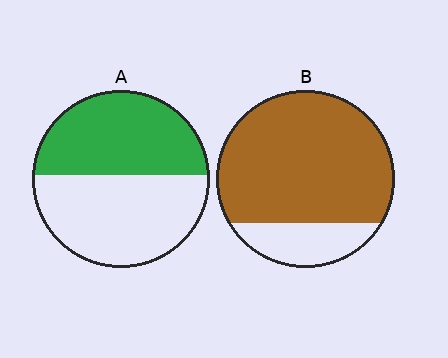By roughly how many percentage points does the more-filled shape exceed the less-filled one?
By roughly 35 percentage points (B over A).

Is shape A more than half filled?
Roughly half.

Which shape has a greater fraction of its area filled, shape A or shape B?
Shape B.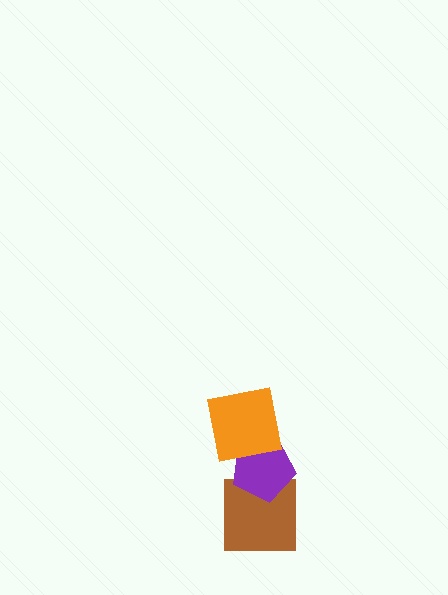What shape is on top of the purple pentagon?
The orange square is on top of the purple pentagon.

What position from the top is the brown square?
The brown square is 3rd from the top.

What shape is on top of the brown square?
The purple pentagon is on top of the brown square.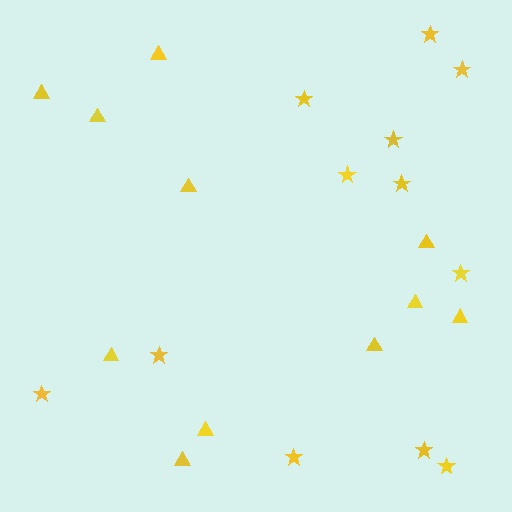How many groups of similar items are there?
There are 2 groups: one group of stars (12) and one group of triangles (11).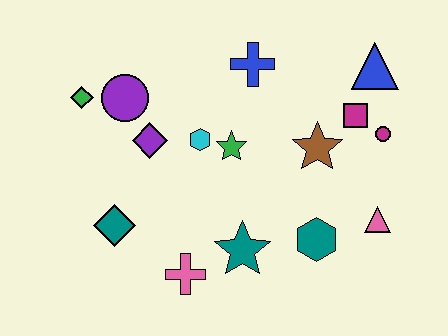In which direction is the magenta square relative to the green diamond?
The magenta square is to the right of the green diamond.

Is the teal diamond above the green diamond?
No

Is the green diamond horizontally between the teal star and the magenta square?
No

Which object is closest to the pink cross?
The teal star is closest to the pink cross.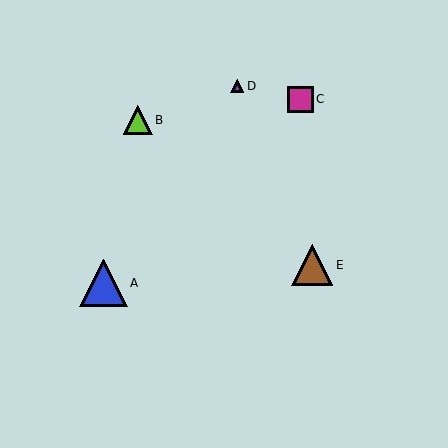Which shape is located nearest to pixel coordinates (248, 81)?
The purple triangle (labeled D) at (237, 86) is nearest to that location.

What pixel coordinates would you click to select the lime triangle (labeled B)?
Click at (138, 120) to select the lime triangle B.